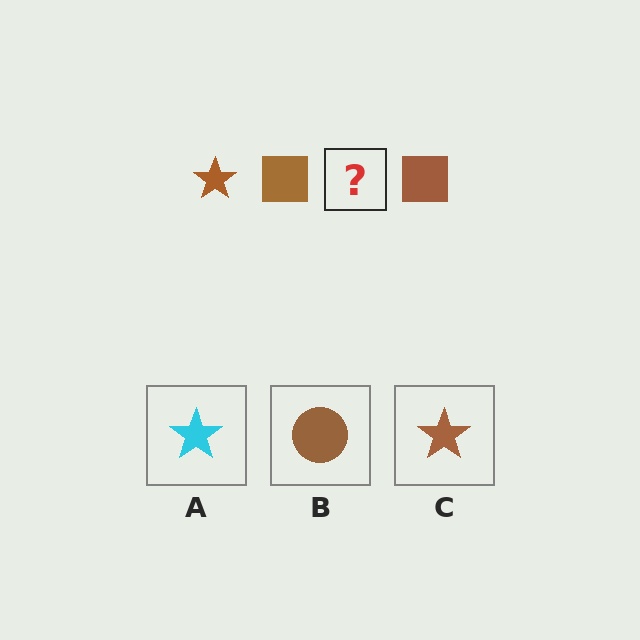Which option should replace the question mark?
Option C.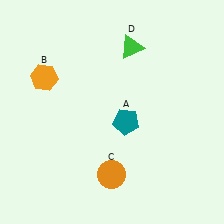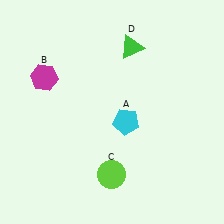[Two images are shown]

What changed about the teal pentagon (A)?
In Image 1, A is teal. In Image 2, it changed to cyan.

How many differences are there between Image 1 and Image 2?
There are 3 differences between the two images.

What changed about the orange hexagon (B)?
In Image 1, B is orange. In Image 2, it changed to magenta.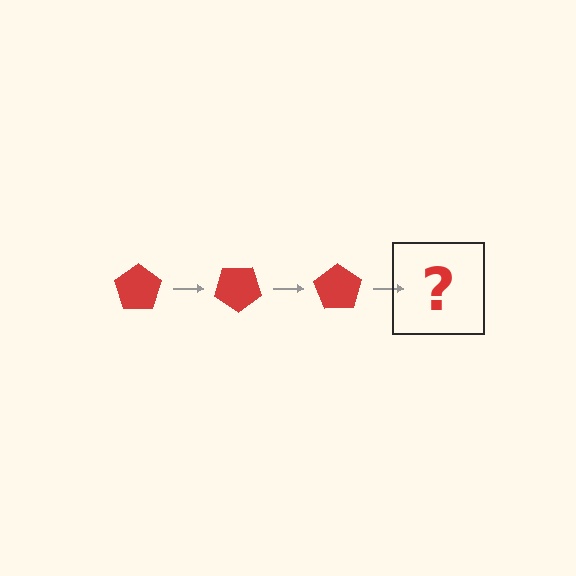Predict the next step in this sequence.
The next step is a red pentagon rotated 105 degrees.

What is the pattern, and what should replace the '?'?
The pattern is that the pentagon rotates 35 degrees each step. The '?' should be a red pentagon rotated 105 degrees.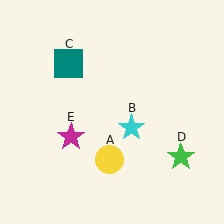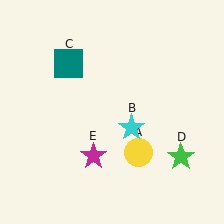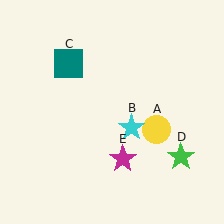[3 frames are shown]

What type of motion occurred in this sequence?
The yellow circle (object A), magenta star (object E) rotated counterclockwise around the center of the scene.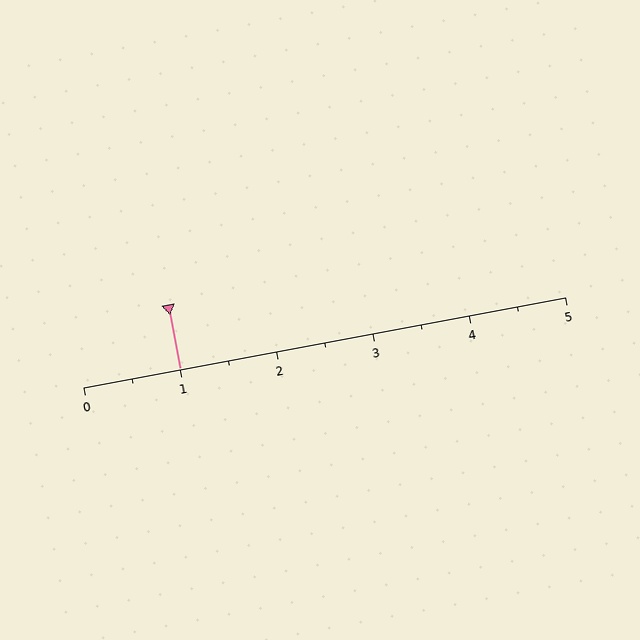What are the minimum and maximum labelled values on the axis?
The axis runs from 0 to 5.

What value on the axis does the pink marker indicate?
The marker indicates approximately 1.